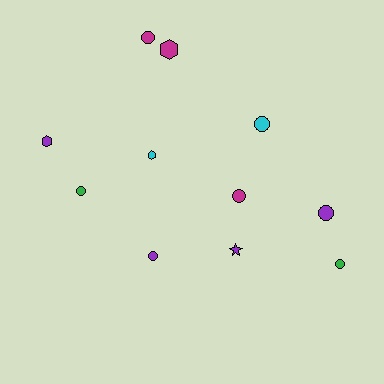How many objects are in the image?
There are 11 objects.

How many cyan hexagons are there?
There is 1 cyan hexagon.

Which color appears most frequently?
Purple, with 4 objects.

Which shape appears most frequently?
Circle, with 7 objects.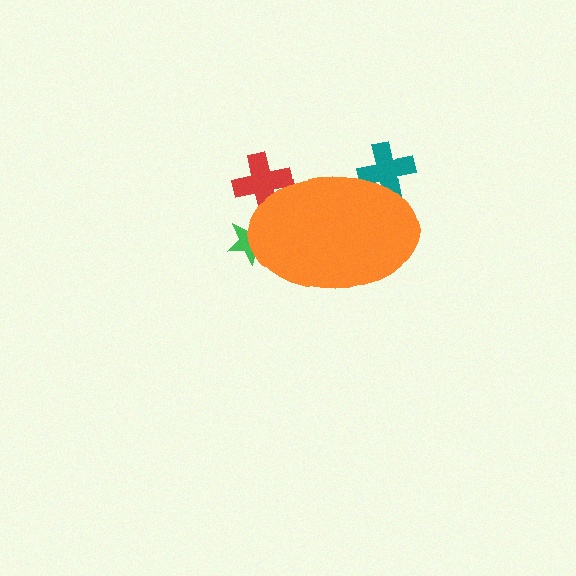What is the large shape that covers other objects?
An orange ellipse.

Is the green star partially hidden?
Yes, the green star is partially hidden behind the orange ellipse.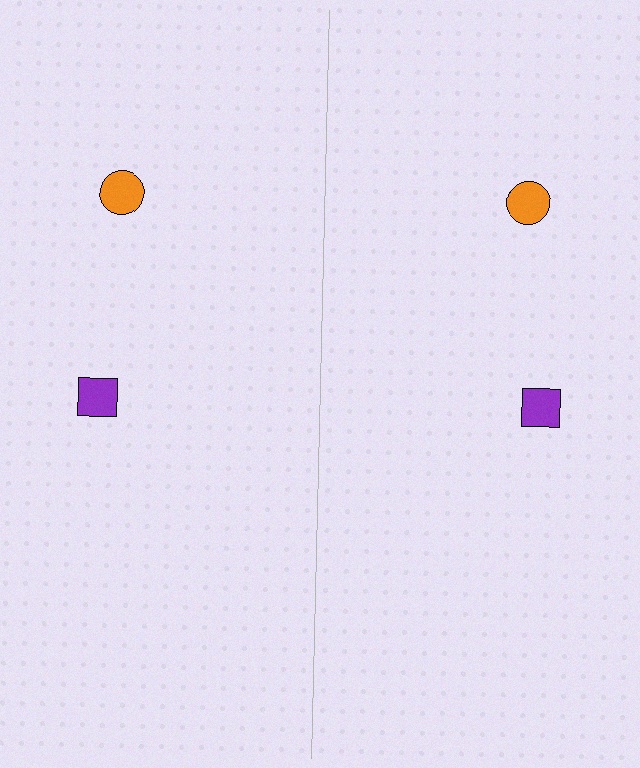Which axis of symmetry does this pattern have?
The pattern has a vertical axis of symmetry running through the center of the image.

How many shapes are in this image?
There are 4 shapes in this image.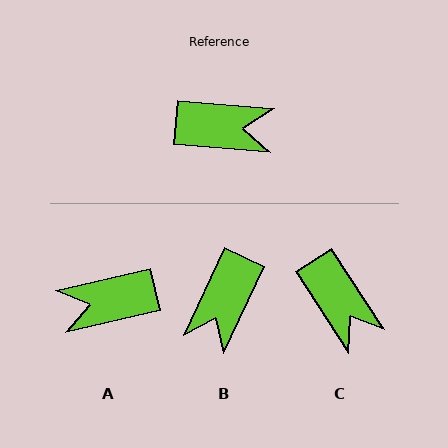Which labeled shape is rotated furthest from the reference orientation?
A, about 162 degrees away.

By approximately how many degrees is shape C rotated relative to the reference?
Approximately 52 degrees clockwise.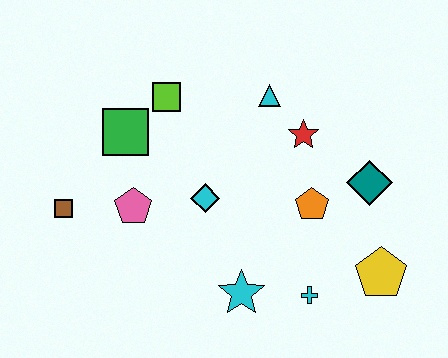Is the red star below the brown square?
No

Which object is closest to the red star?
The cyan triangle is closest to the red star.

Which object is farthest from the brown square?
The yellow pentagon is farthest from the brown square.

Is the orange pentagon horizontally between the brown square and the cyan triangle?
No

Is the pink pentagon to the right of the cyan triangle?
No